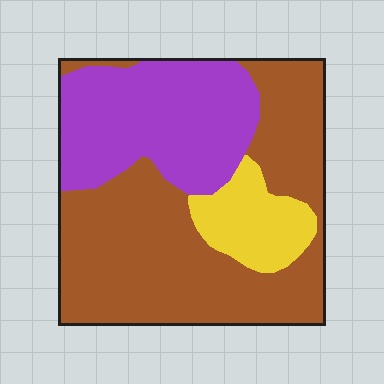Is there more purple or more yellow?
Purple.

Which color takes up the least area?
Yellow, at roughly 10%.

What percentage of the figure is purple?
Purple covers roughly 30% of the figure.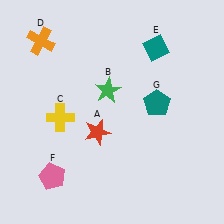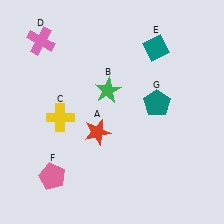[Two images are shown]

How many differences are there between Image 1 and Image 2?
There is 1 difference between the two images.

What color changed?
The cross (D) changed from orange in Image 1 to pink in Image 2.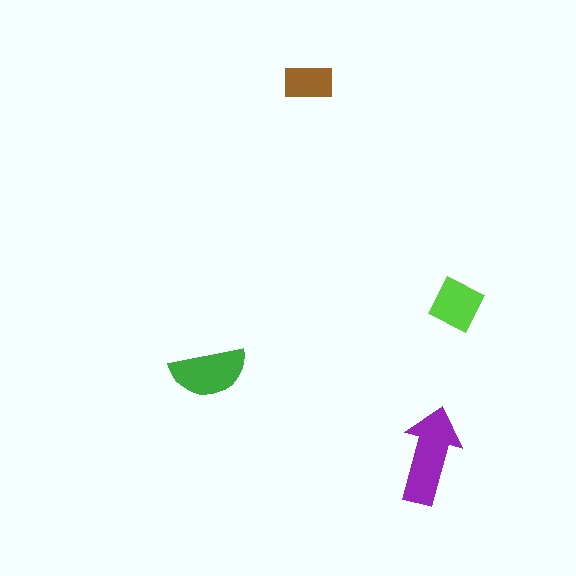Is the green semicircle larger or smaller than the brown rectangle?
Larger.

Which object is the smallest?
The brown rectangle.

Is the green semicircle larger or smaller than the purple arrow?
Smaller.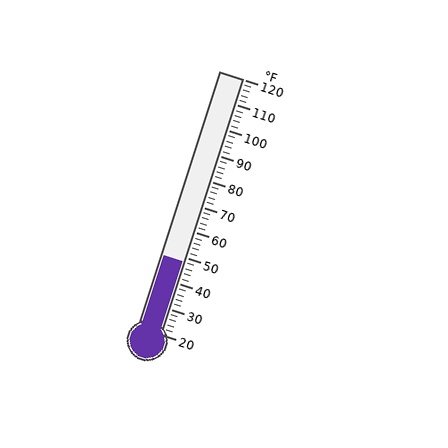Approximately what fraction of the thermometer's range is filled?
The thermometer is filled to approximately 30% of its range.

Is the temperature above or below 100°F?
The temperature is below 100°F.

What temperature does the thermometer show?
The thermometer shows approximately 48°F.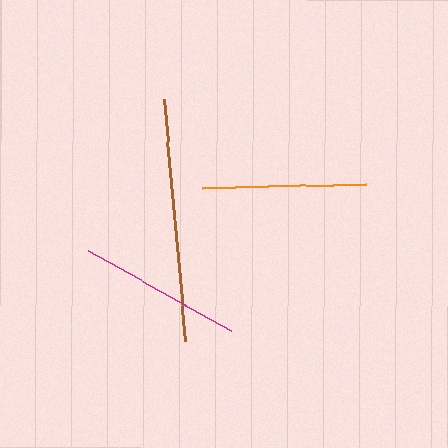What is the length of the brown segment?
The brown segment is approximately 243 pixels long.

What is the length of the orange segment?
The orange segment is approximately 163 pixels long.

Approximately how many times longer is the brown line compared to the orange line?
The brown line is approximately 1.5 times the length of the orange line.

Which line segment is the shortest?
The orange line is the shortest at approximately 163 pixels.